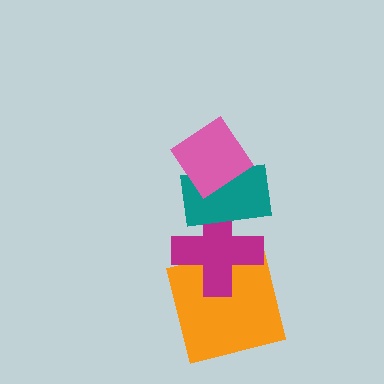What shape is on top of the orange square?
The magenta cross is on top of the orange square.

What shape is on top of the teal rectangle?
The pink diamond is on top of the teal rectangle.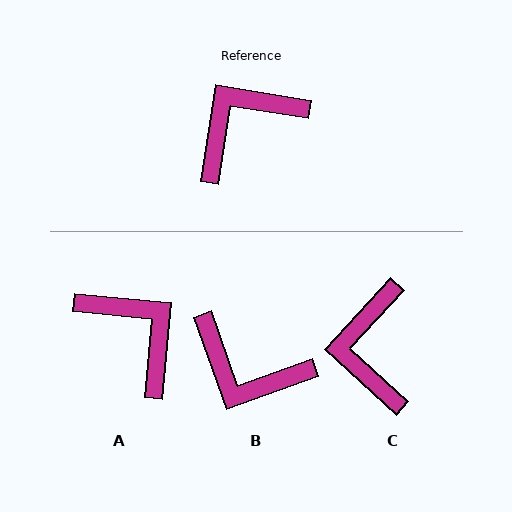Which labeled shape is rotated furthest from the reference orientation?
B, about 119 degrees away.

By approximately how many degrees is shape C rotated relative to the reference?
Approximately 56 degrees counter-clockwise.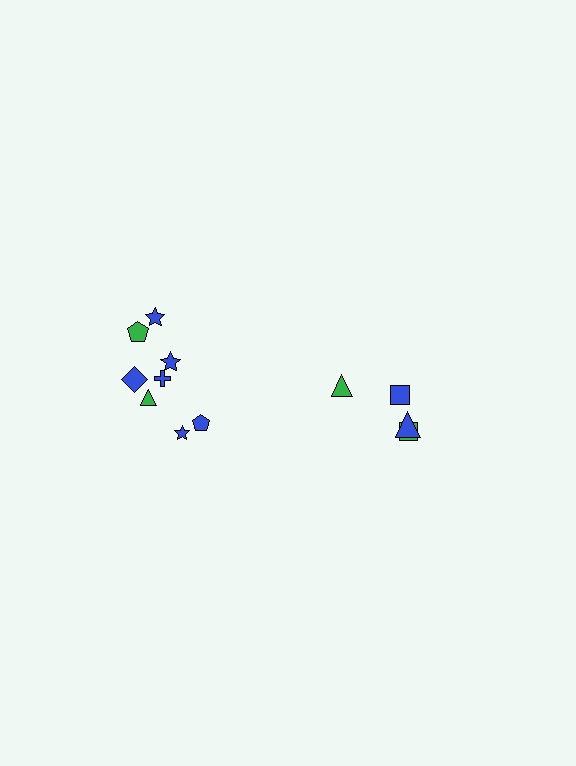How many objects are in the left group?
There are 8 objects.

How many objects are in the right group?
There are 4 objects.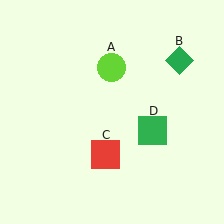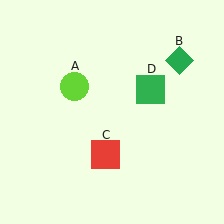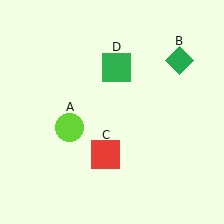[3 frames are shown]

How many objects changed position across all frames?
2 objects changed position: lime circle (object A), green square (object D).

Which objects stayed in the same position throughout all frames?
Green diamond (object B) and red square (object C) remained stationary.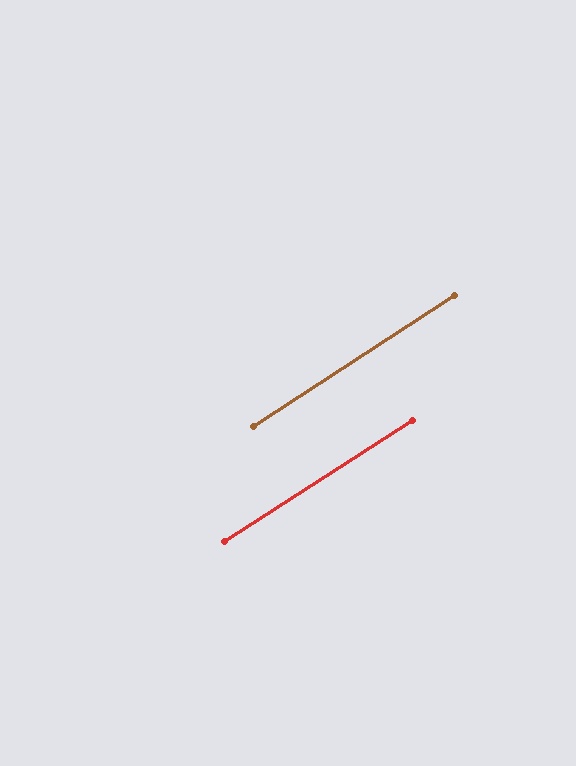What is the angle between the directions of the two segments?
Approximately 0 degrees.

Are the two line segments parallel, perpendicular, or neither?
Parallel — their directions differ by only 0.3°.